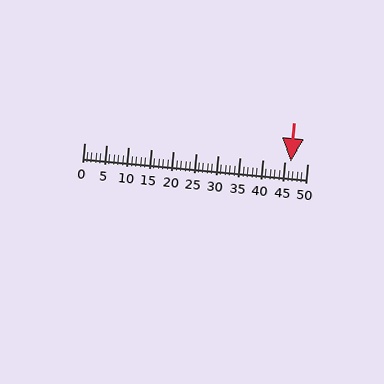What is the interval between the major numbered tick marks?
The major tick marks are spaced 5 units apart.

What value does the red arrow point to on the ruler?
The red arrow points to approximately 46.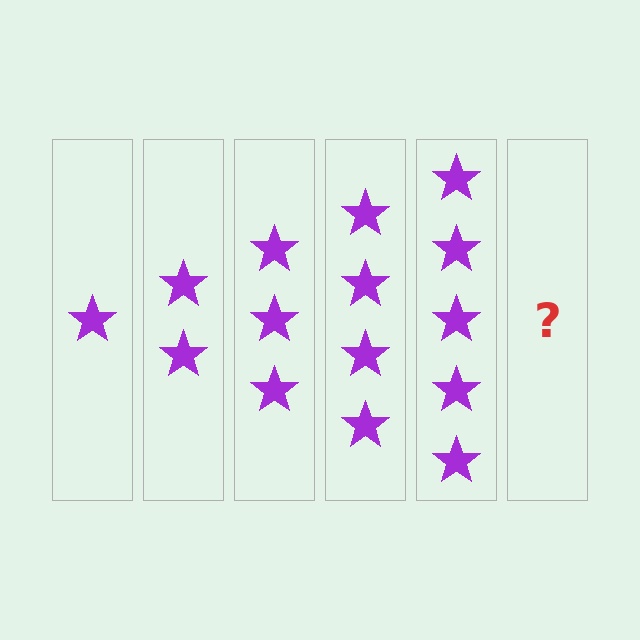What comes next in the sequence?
The next element should be 6 stars.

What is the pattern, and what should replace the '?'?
The pattern is that each step adds one more star. The '?' should be 6 stars.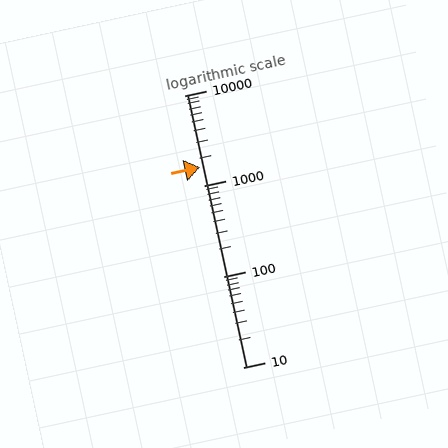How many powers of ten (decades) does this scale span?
The scale spans 3 decades, from 10 to 10000.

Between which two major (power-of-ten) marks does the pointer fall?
The pointer is between 1000 and 10000.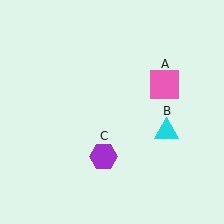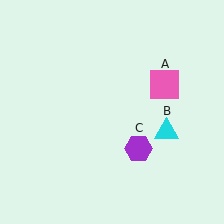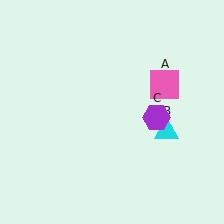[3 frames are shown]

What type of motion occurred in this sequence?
The purple hexagon (object C) rotated counterclockwise around the center of the scene.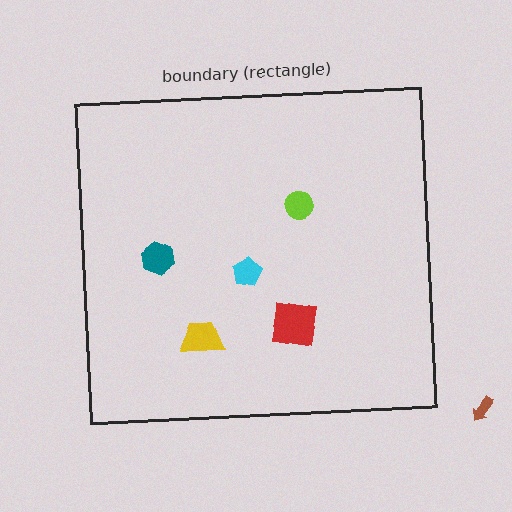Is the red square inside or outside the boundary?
Inside.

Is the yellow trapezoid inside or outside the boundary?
Inside.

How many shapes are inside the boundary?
5 inside, 1 outside.